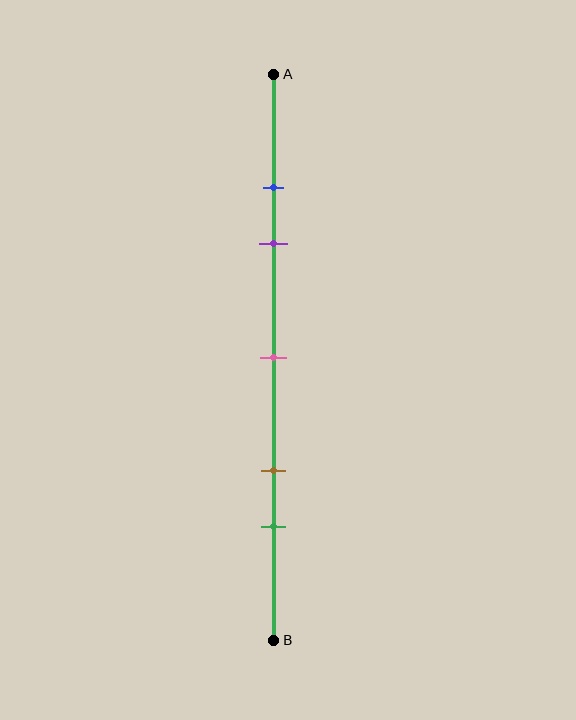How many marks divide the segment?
There are 5 marks dividing the segment.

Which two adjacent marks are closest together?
The blue and purple marks are the closest adjacent pair.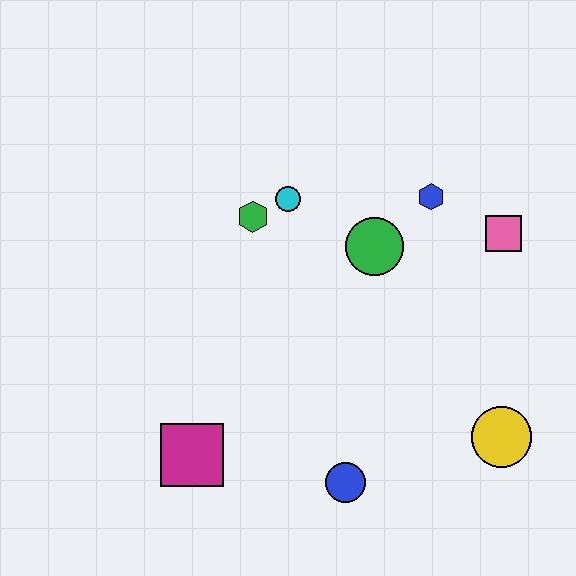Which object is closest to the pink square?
The blue hexagon is closest to the pink square.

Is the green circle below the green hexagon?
Yes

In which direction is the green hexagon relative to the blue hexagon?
The green hexagon is to the left of the blue hexagon.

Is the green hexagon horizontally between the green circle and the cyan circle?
No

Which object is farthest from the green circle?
The magenta square is farthest from the green circle.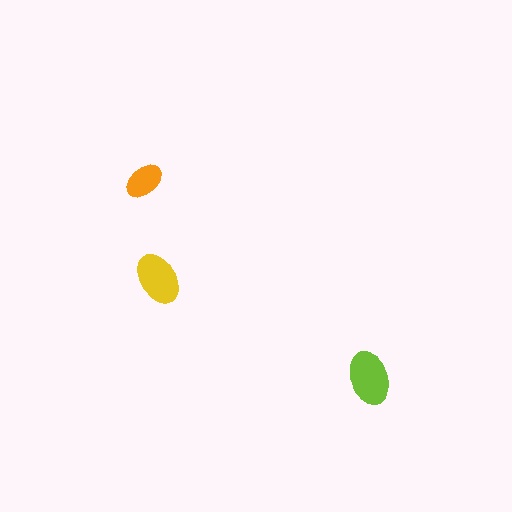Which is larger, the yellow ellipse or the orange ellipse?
The yellow one.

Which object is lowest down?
The lime ellipse is bottommost.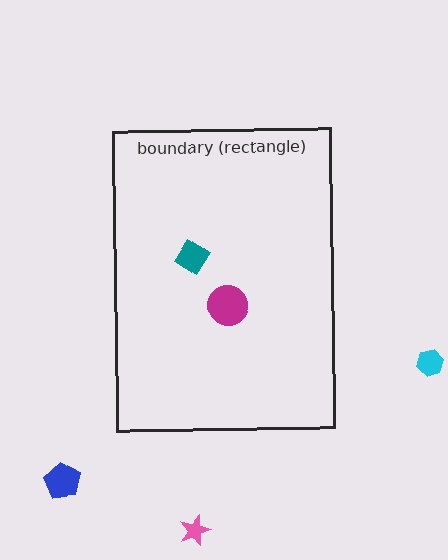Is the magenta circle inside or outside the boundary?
Inside.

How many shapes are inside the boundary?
2 inside, 3 outside.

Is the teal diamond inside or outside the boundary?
Inside.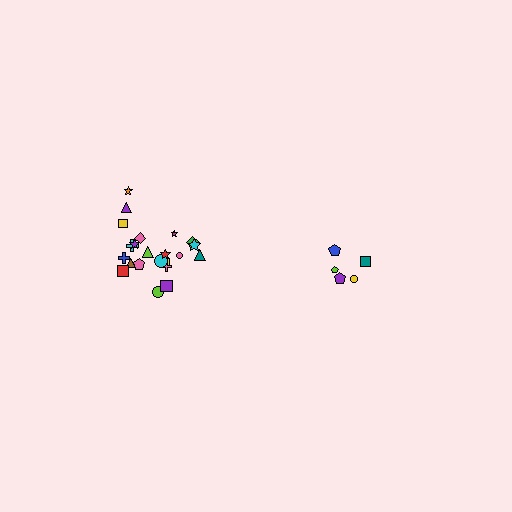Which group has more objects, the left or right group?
The left group.